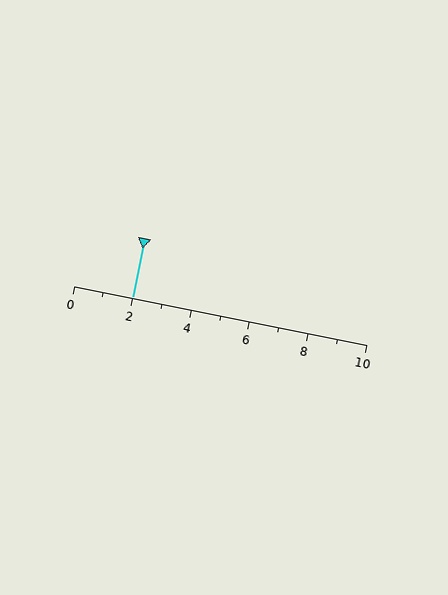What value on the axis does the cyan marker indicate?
The marker indicates approximately 2.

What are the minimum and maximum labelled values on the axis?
The axis runs from 0 to 10.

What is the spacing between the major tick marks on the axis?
The major ticks are spaced 2 apart.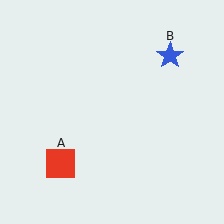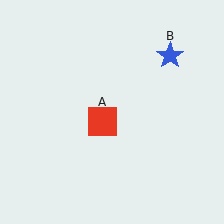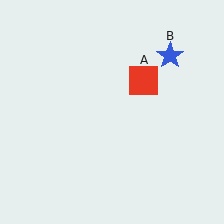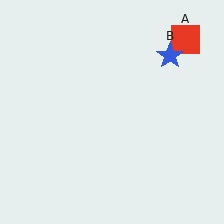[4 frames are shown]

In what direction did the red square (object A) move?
The red square (object A) moved up and to the right.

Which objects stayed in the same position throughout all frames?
Blue star (object B) remained stationary.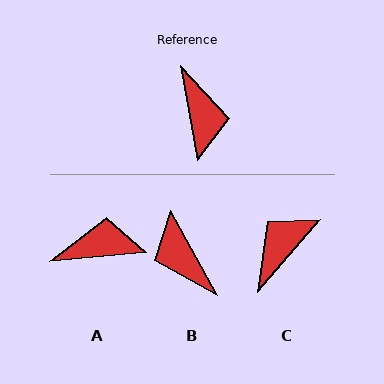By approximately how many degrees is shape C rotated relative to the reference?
Approximately 129 degrees counter-clockwise.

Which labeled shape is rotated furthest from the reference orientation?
B, about 161 degrees away.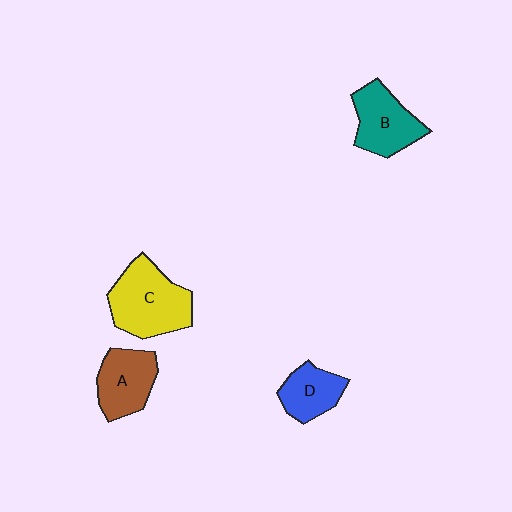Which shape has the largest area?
Shape C (yellow).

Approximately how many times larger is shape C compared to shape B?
Approximately 1.3 times.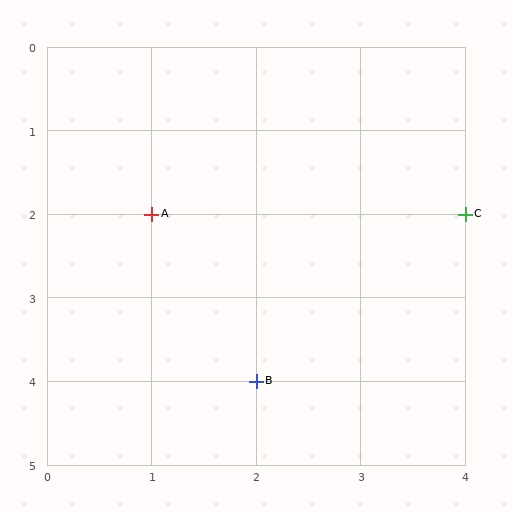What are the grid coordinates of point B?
Point B is at grid coordinates (2, 4).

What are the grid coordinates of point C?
Point C is at grid coordinates (4, 2).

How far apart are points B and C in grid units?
Points B and C are 2 columns and 2 rows apart (about 2.8 grid units diagonally).